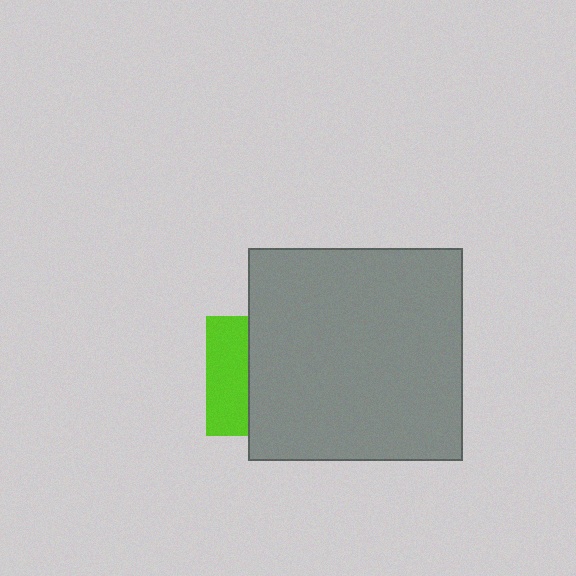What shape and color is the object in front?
The object in front is a gray rectangle.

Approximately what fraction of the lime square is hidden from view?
Roughly 65% of the lime square is hidden behind the gray rectangle.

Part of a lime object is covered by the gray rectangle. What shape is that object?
It is a square.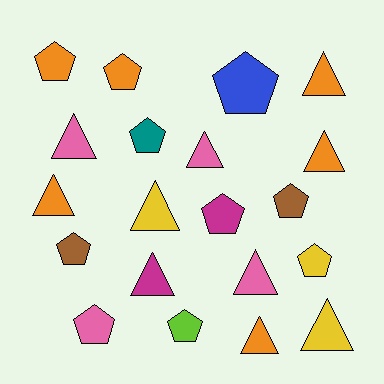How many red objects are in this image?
There are no red objects.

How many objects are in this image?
There are 20 objects.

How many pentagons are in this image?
There are 10 pentagons.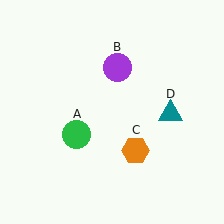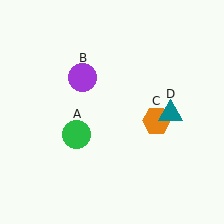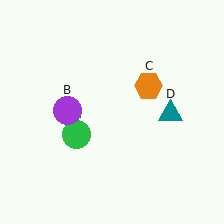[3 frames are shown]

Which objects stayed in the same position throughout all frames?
Green circle (object A) and teal triangle (object D) remained stationary.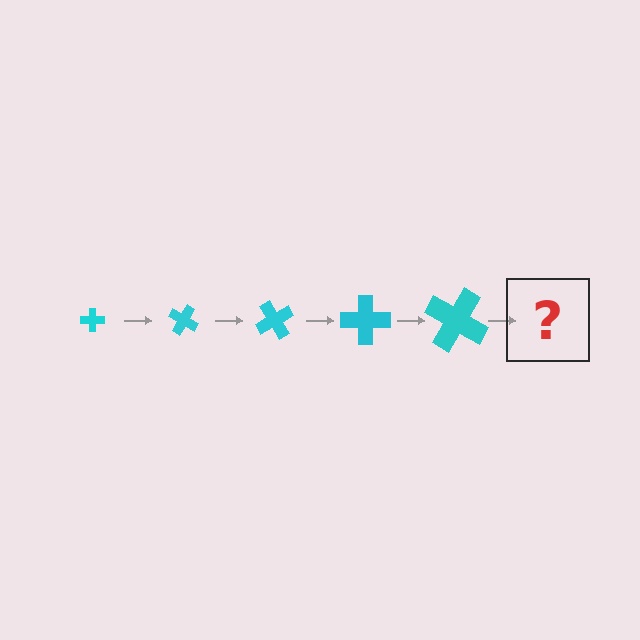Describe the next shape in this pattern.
It should be a cross, larger than the previous one and rotated 150 degrees from the start.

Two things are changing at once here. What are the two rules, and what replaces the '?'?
The two rules are that the cross grows larger each step and it rotates 30 degrees each step. The '?' should be a cross, larger than the previous one and rotated 150 degrees from the start.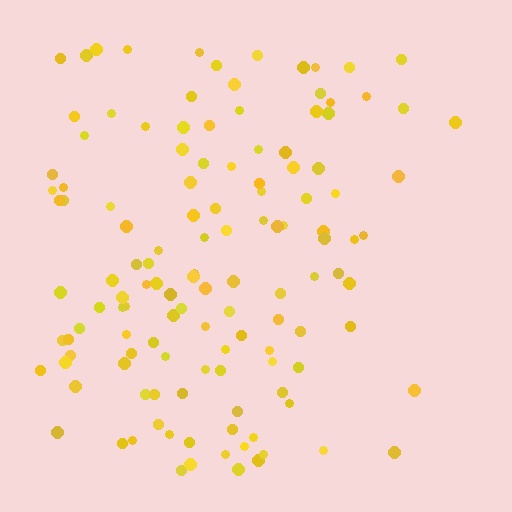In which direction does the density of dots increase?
From right to left, with the left side densest.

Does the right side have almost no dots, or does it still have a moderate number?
Still a moderate number, just noticeably fewer than the left.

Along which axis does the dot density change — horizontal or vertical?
Horizontal.